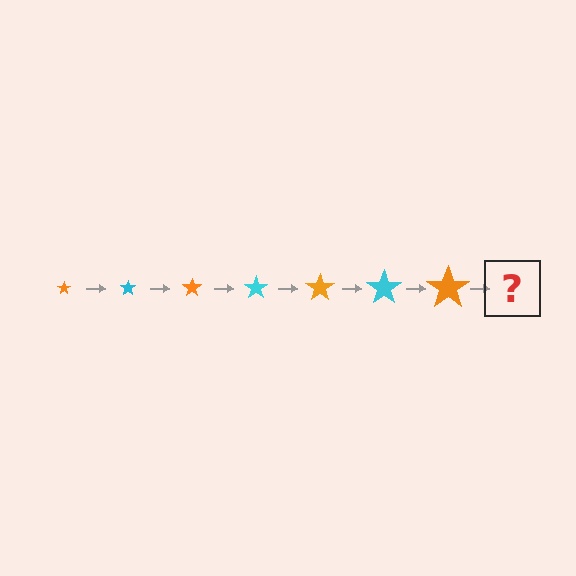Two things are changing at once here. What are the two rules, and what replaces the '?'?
The two rules are that the star grows larger each step and the color cycles through orange and cyan. The '?' should be a cyan star, larger than the previous one.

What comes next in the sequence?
The next element should be a cyan star, larger than the previous one.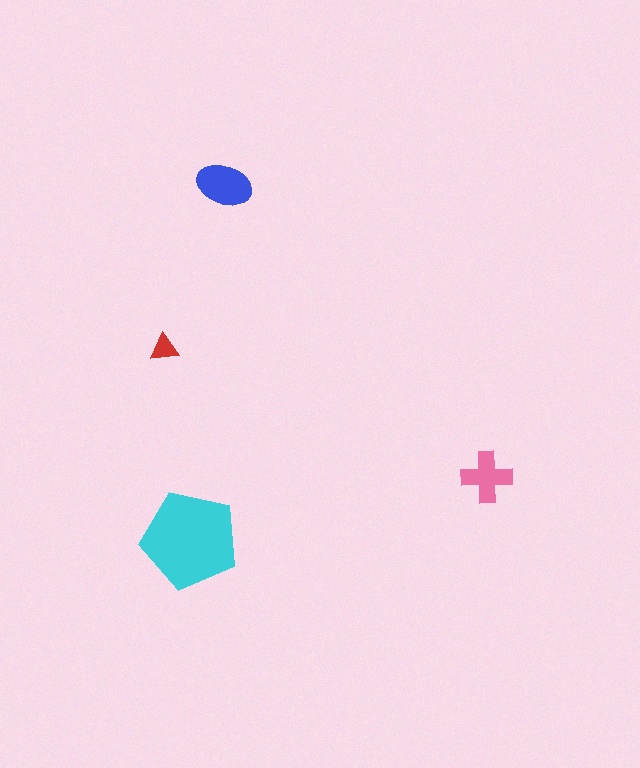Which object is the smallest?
The red triangle.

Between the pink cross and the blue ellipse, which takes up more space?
The blue ellipse.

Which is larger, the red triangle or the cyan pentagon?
The cyan pentagon.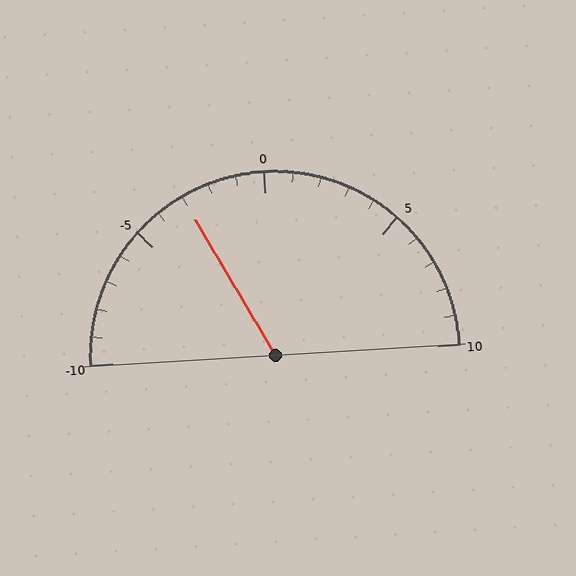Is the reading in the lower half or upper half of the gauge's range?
The reading is in the lower half of the range (-10 to 10).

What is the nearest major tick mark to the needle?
The nearest major tick mark is -5.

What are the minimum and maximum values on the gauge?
The gauge ranges from -10 to 10.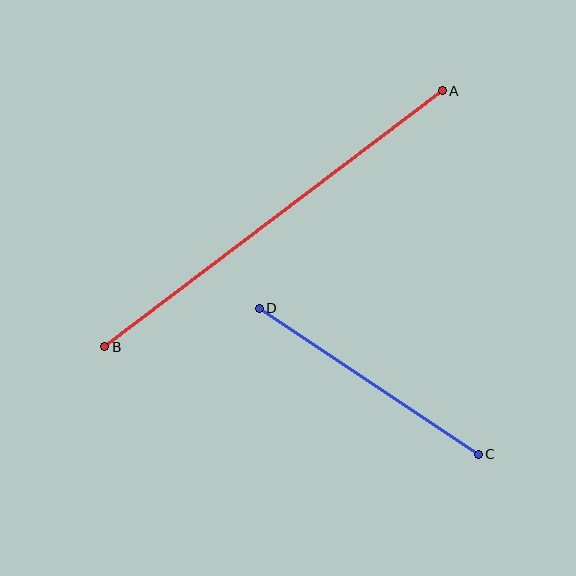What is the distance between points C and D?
The distance is approximately 263 pixels.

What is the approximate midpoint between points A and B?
The midpoint is at approximately (274, 219) pixels.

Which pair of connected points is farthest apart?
Points A and B are farthest apart.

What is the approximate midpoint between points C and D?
The midpoint is at approximately (369, 381) pixels.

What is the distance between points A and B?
The distance is approximately 424 pixels.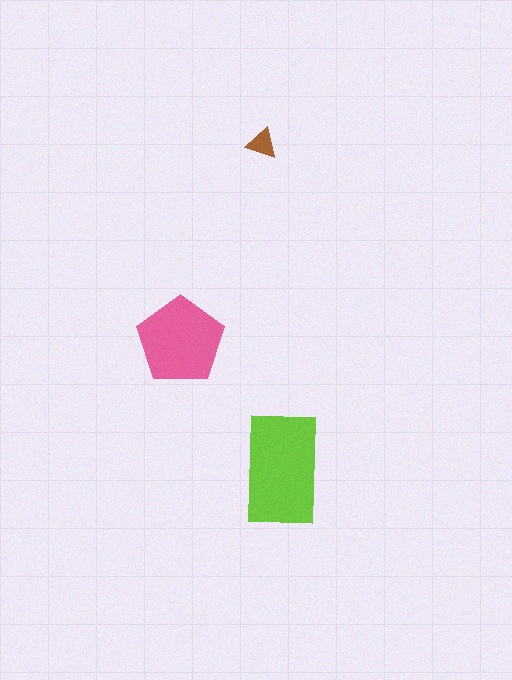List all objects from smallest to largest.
The brown triangle, the pink pentagon, the lime rectangle.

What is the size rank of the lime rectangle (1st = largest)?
1st.